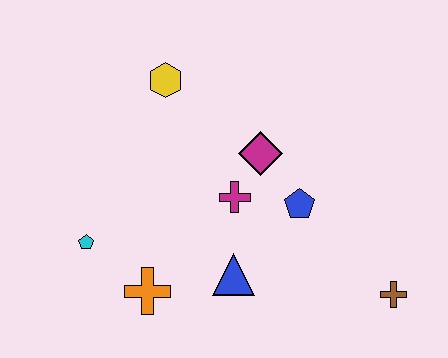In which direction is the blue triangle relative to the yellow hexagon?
The blue triangle is below the yellow hexagon.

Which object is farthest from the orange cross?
The brown cross is farthest from the orange cross.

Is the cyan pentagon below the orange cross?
No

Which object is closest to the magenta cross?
The magenta diamond is closest to the magenta cross.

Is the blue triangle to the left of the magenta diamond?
Yes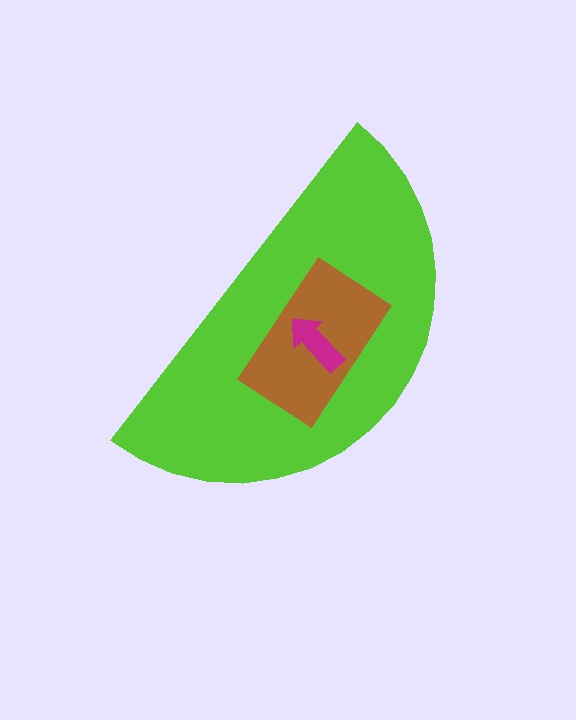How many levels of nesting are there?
3.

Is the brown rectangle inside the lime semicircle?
Yes.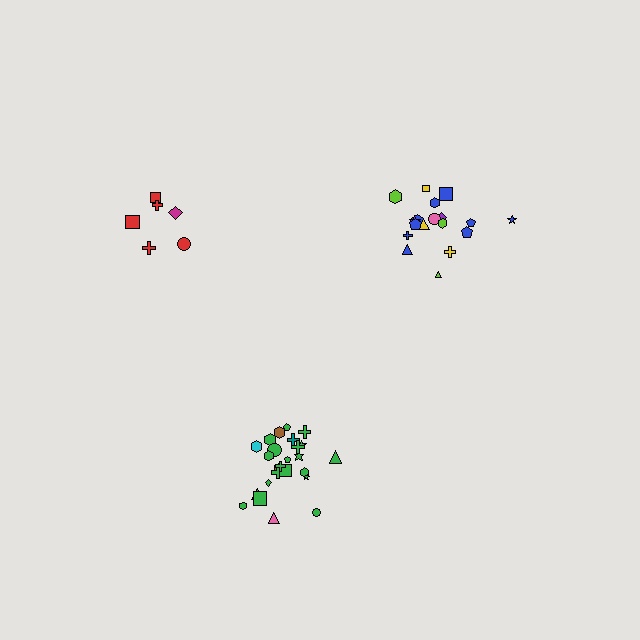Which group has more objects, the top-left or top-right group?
The top-right group.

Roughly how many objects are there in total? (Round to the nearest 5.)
Roughly 50 objects in total.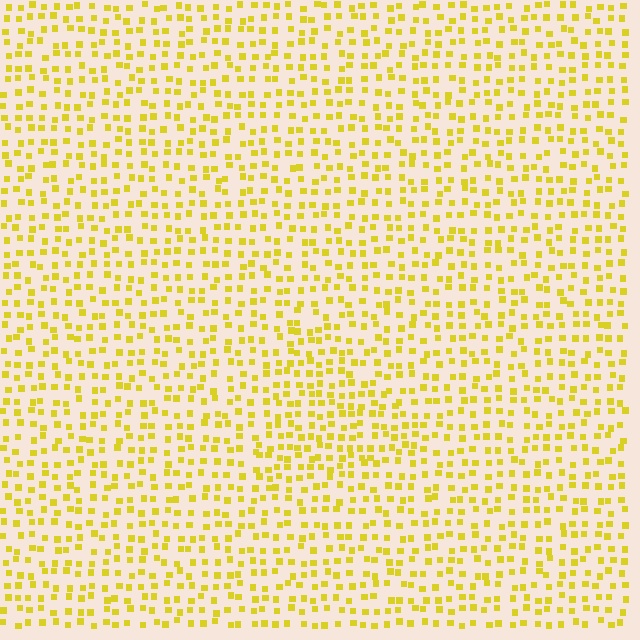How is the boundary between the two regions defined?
The boundary is defined by a change in element density (approximately 1.4x ratio). All elements are the same color, size, and shape.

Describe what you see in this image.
The image contains small yellow elements arranged at two different densities. A triangle-shaped region is visible where the elements are more densely packed than the surrounding area.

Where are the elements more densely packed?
The elements are more densely packed inside the triangle boundary.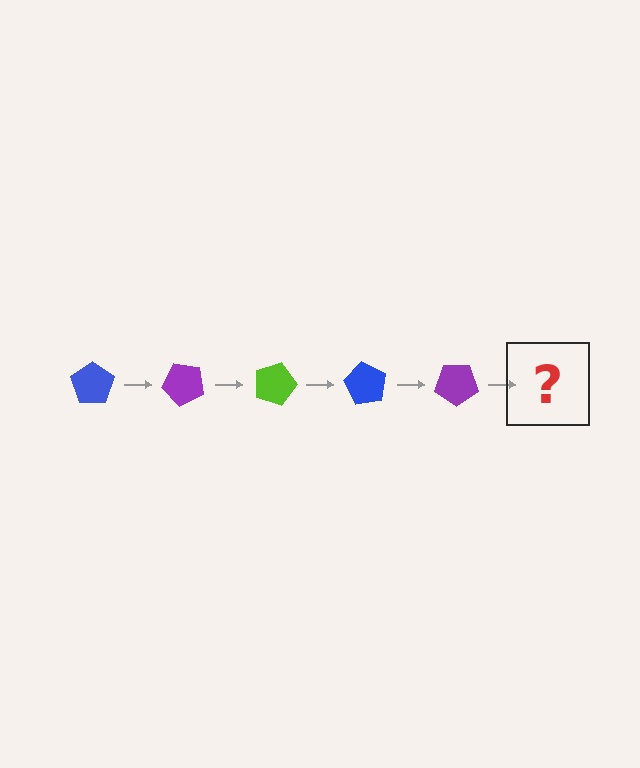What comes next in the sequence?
The next element should be a lime pentagon, rotated 225 degrees from the start.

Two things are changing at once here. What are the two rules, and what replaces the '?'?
The two rules are that it rotates 45 degrees each step and the color cycles through blue, purple, and lime. The '?' should be a lime pentagon, rotated 225 degrees from the start.